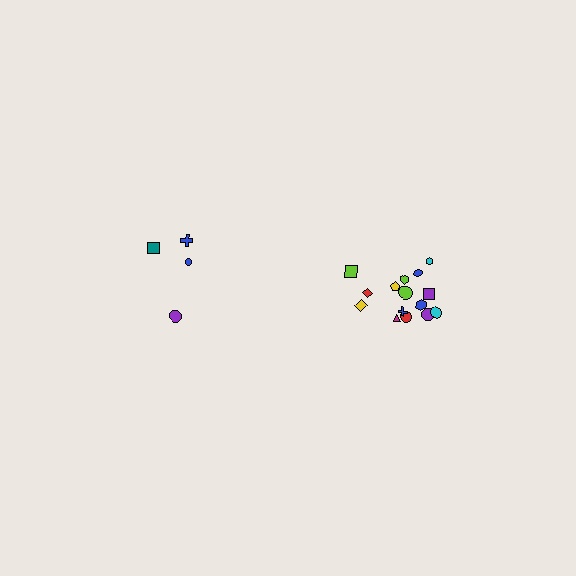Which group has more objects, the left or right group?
The right group.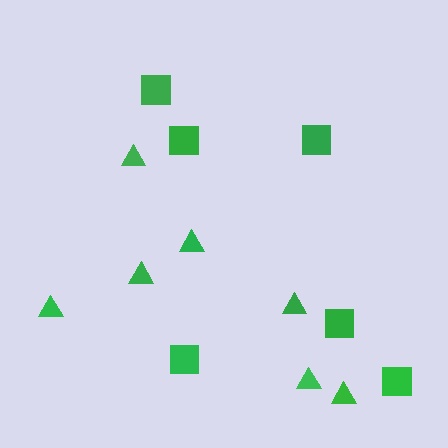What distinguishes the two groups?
There are 2 groups: one group of triangles (7) and one group of squares (6).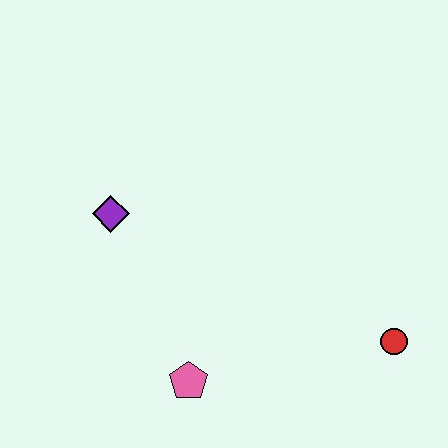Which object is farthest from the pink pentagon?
The red circle is farthest from the pink pentagon.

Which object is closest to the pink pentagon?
The purple diamond is closest to the pink pentagon.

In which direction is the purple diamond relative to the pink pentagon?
The purple diamond is above the pink pentagon.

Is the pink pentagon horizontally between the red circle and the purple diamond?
Yes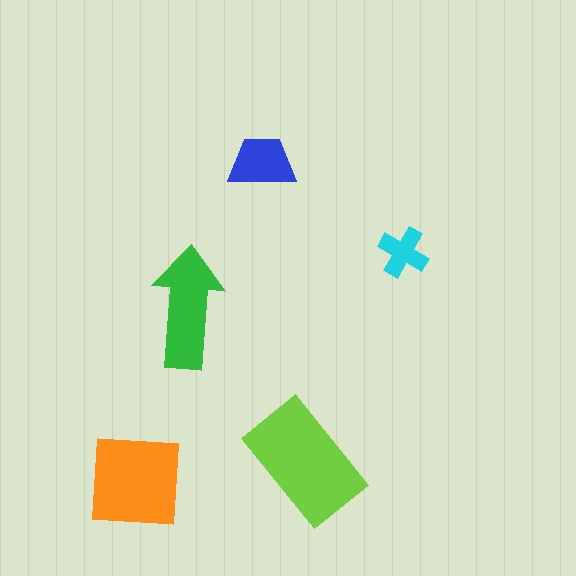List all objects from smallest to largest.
The cyan cross, the blue trapezoid, the green arrow, the orange square, the lime rectangle.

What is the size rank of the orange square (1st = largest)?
2nd.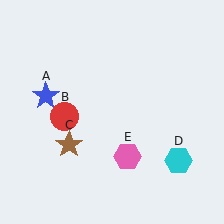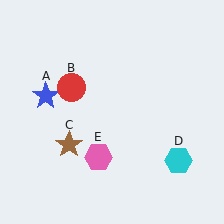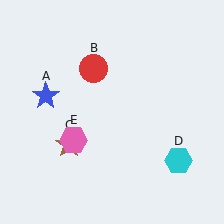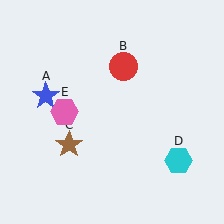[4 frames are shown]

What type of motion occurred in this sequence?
The red circle (object B), pink hexagon (object E) rotated clockwise around the center of the scene.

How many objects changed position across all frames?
2 objects changed position: red circle (object B), pink hexagon (object E).